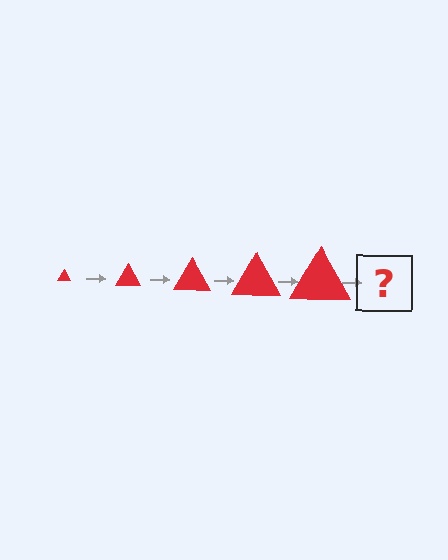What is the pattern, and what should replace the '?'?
The pattern is that the triangle gets progressively larger each step. The '?' should be a red triangle, larger than the previous one.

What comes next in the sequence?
The next element should be a red triangle, larger than the previous one.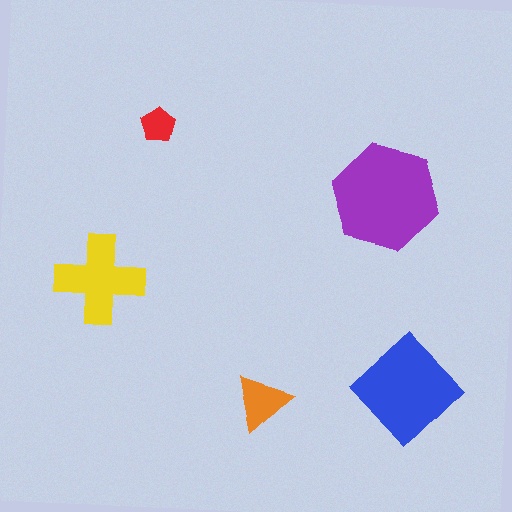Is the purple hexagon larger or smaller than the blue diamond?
Larger.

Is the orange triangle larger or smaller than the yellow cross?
Smaller.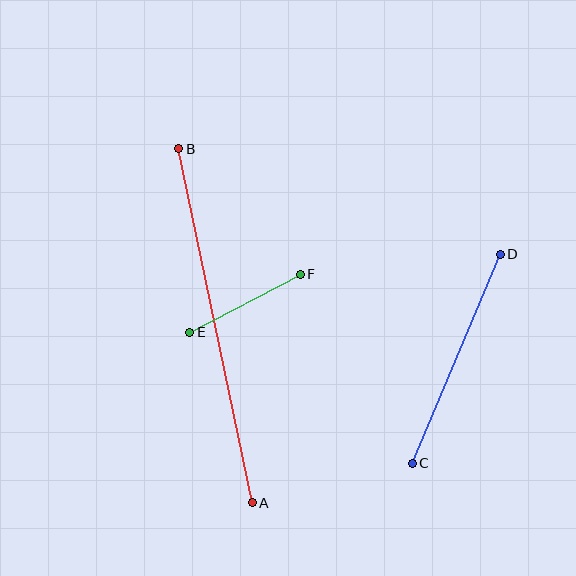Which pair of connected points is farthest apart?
Points A and B are farthest apart.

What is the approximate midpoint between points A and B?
The midpoint is at approximately (215, 326) pixels.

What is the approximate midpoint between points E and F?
The midpoint is at approximately (245, 303) pixels.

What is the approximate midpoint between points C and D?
The midpoint is at approximately (456, 359) pixels.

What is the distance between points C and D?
The distance is approximately 226 pixels.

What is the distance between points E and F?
The distance is approximately 125 pixels.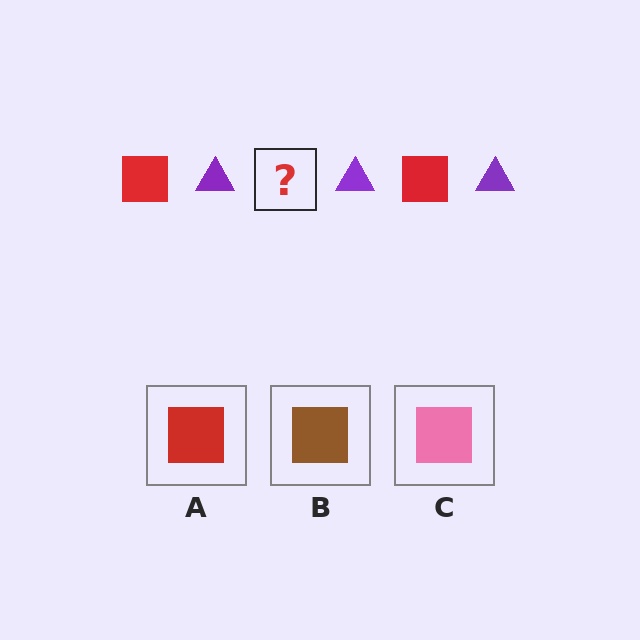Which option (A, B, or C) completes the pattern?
A.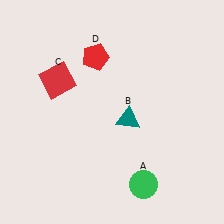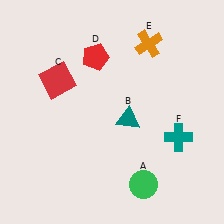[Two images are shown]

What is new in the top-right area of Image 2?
An orange cross (E) was added in the top-right area of Image 2.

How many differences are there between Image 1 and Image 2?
There are 2 differences between the two images.